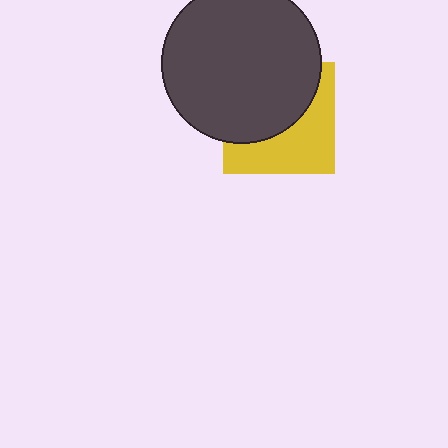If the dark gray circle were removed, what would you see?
You would see the complete yellow square.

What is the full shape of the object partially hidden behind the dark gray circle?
The partially hidden object is a yellow square.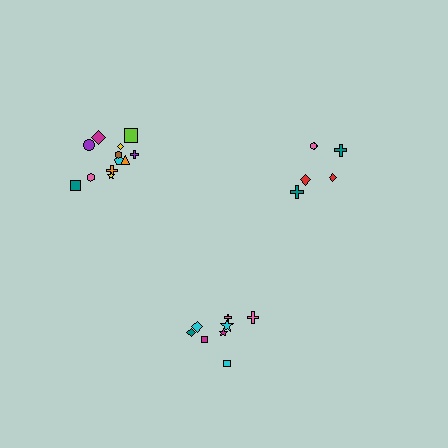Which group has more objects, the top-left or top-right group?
The top-left group.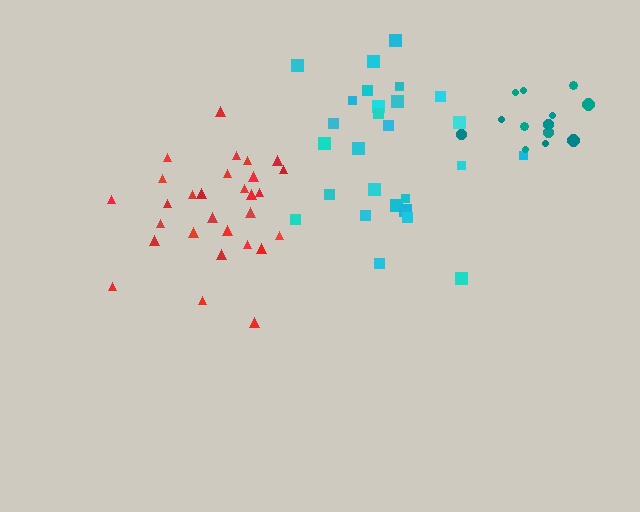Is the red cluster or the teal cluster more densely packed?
Red.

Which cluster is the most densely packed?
Red.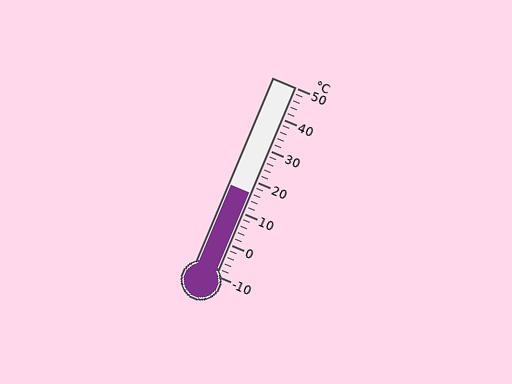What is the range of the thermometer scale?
The thermometer scale ranges from -10°C to 50°C.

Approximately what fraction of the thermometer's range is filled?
The thermometer is filled to approximately 45% of its range.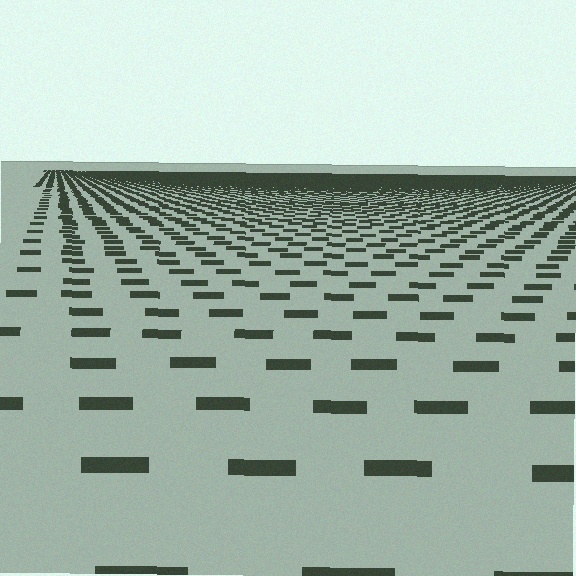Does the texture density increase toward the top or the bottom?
Density increases toward the top.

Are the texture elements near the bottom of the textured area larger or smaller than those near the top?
Larger. Near the bottom, elements are closer to the viewer and appear at a bigger on-screen size.